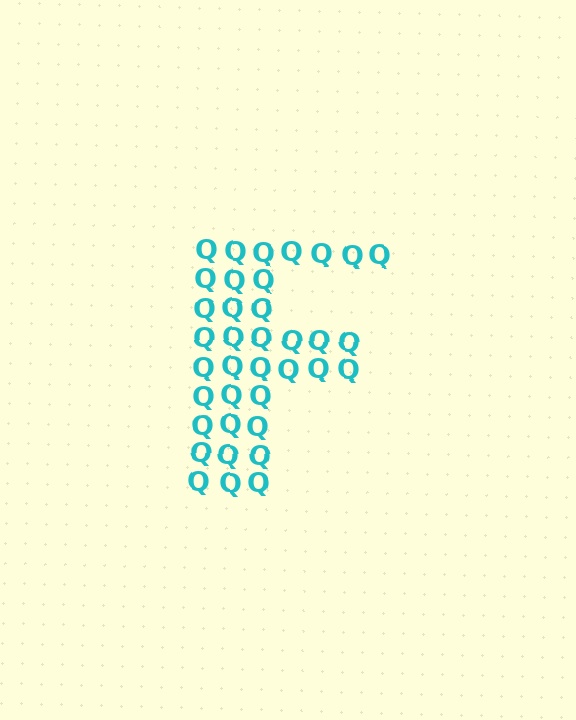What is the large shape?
The large shape is the letter F.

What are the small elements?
The small elements are letter Q's.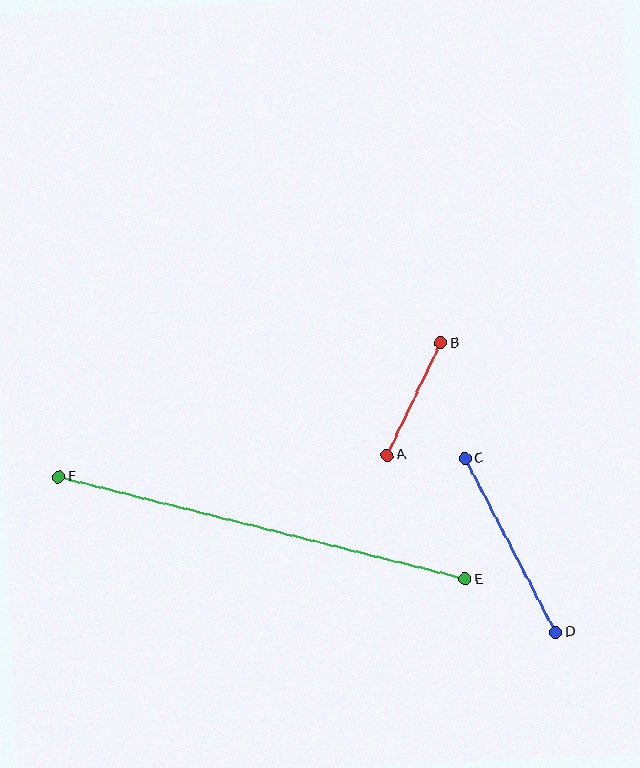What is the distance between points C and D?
The distance is approximately 196 pixels.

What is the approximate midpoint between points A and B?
The midpoint is at approximately (414, 399) pixels.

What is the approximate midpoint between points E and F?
The midpoint is at approximately (262, 528) pixels.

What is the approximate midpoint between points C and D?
The midpoint is at approximately (510, 545) pixels.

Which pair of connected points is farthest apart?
Points E and F are farthest apart.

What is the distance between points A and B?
The distance is approximately 124 pixels.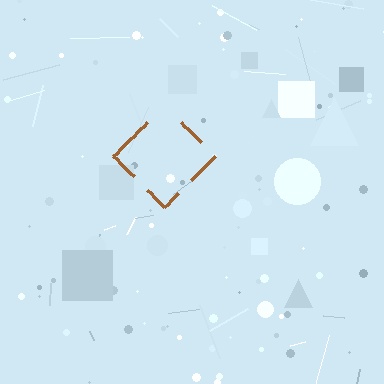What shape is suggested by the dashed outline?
The dashed outline suggests a diamond.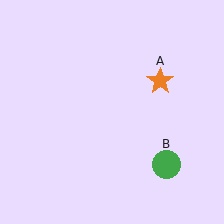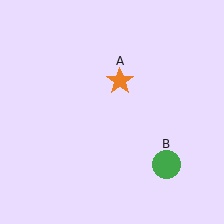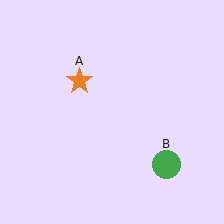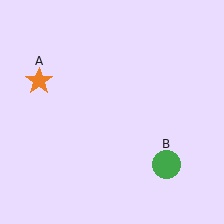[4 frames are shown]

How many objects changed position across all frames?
1 object changed position: orange star (object A).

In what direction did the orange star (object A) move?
The orange star (object A) moved left.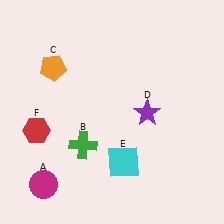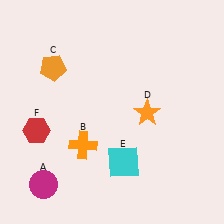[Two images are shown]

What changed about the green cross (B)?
In Image 1, B is green. In Image 2, it changed to orange.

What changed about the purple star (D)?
In Image 1, D is purple. In Image 2, it changed to orange.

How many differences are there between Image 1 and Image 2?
There are 2 differences between the two images.